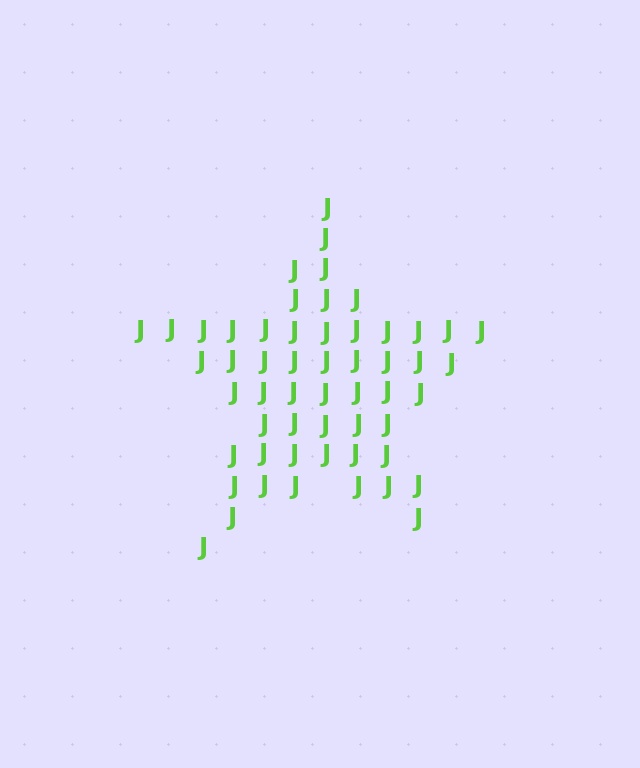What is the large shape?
The large shape is a star.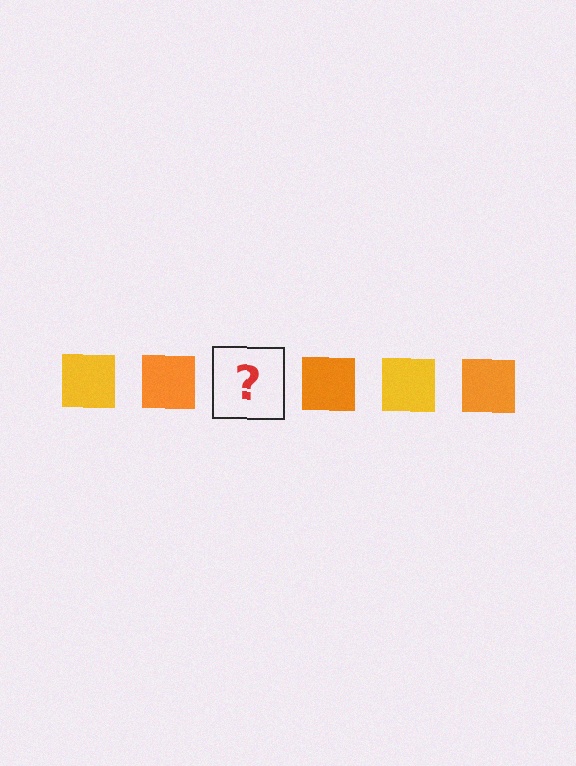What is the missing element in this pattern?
The missing element is a yellow square.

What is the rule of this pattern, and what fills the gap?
The rule is that the pattern cycles through yellow, orange squares. The gap should be filled with a yellow square.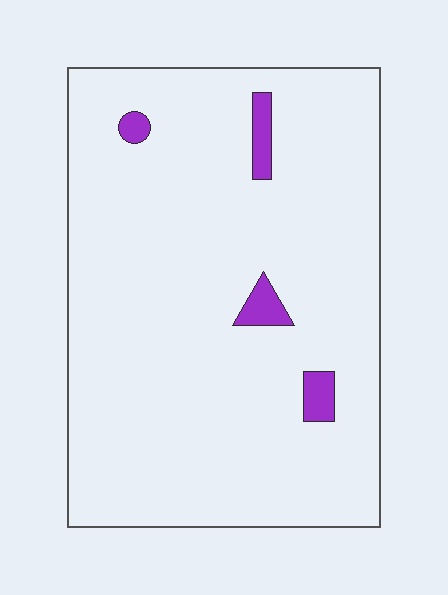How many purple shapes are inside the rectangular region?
4.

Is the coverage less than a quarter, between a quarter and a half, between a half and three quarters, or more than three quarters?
Less than a quarter.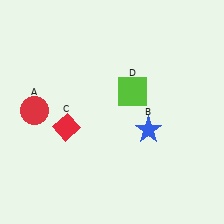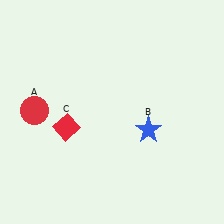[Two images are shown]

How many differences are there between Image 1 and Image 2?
There is 1 difference between the two images.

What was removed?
The lime square (D) was removed in Image 2.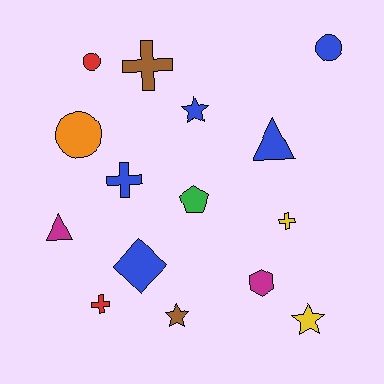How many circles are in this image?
There are 3 circles.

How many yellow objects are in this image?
There are 2 yellow objects.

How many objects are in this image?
There are 15 objects.